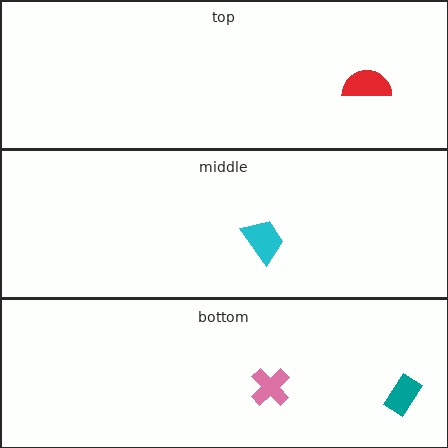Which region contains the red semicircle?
The top region.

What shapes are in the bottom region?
The teal rectangle, the pink cross.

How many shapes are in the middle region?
1.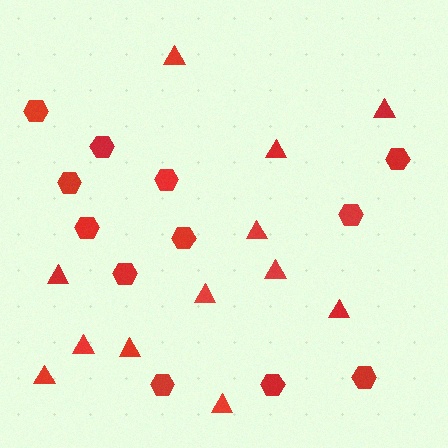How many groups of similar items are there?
There are 2 groups: one group of hexagons (12) and one group of triangles (12).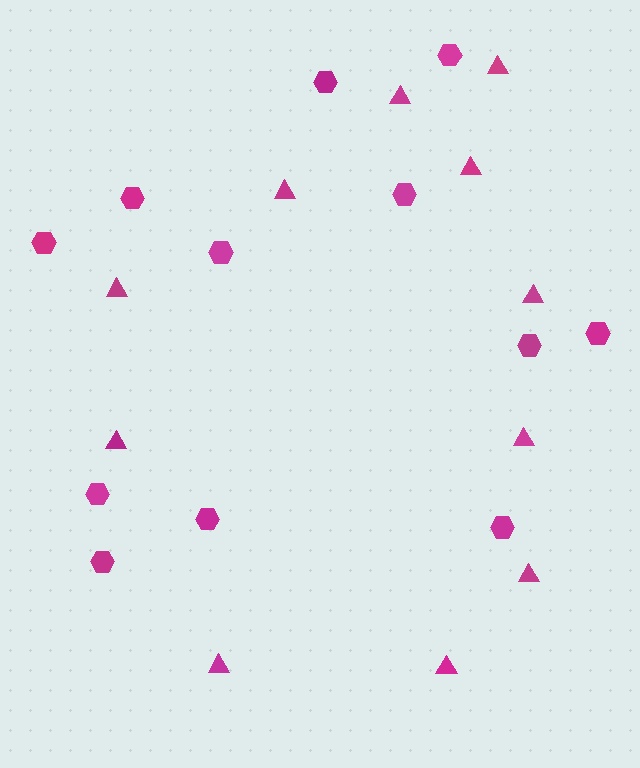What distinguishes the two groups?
There are 2 groups: one group of triangles (11) and one group of hexagons (12).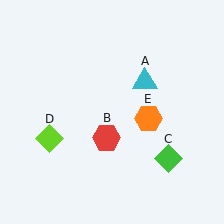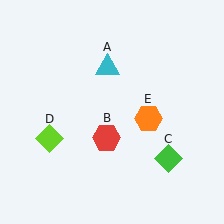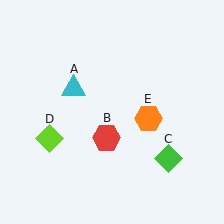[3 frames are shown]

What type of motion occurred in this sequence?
The cyan triangle (object A) rotated counterclockwise around the center of the scene.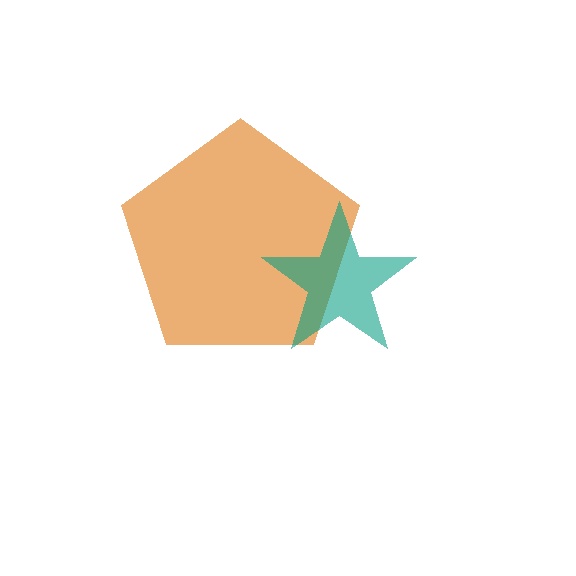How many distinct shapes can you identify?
There are 2 distinct shapes: an orange pentagon, a teal star.